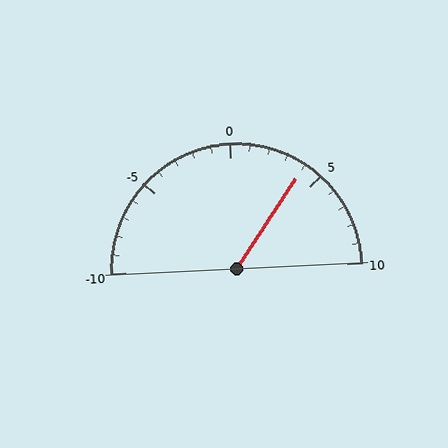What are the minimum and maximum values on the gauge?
The gauge ranges from -10 to 10.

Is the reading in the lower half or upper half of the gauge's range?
The reading is in the upper half of the range (-10 to 10).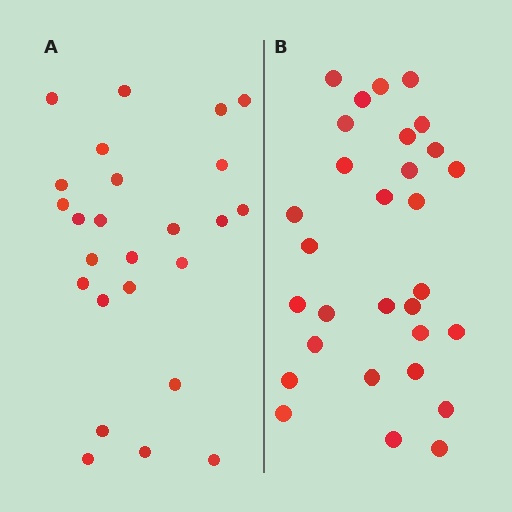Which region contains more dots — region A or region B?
Region B (the right region) has more dots.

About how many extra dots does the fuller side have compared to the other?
Region B has about 5 more dots than region A.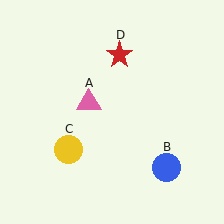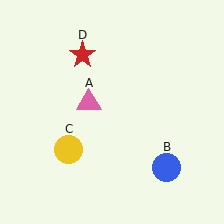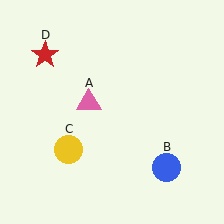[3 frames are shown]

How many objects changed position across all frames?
1 object changed position: red star (object D).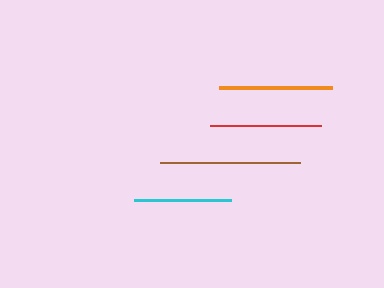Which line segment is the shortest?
The cyan line is the shortest at approximately 96 pixels.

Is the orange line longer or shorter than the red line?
The orange line is longer than the red line.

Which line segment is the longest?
The brown line is the longest at approximately 141 pixels.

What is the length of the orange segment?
The orange segment is approximately 113 pixels long.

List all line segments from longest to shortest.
From longest to shortest: brown, orange, red, cyan.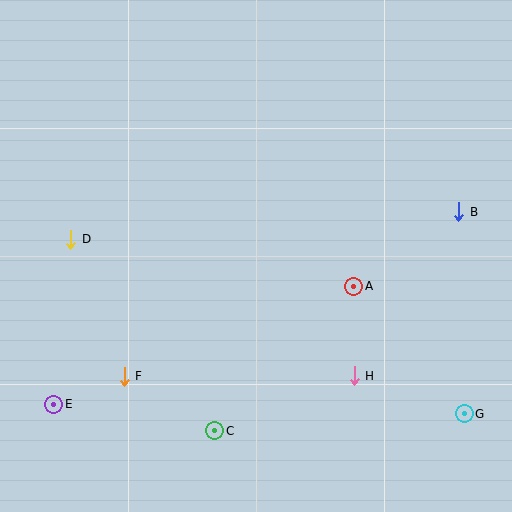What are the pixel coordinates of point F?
Point F is at (124, 376).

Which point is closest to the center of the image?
Point A at (354, 286) is closest to the center.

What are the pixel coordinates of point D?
Point D is at (71, 239).